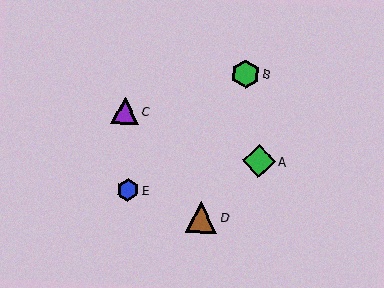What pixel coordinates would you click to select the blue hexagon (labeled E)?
Click at (128, 190) to select the blue hexagon E.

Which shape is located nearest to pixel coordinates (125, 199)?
The blue hexagon (labeled E) at (128, 190) is nearest to that location.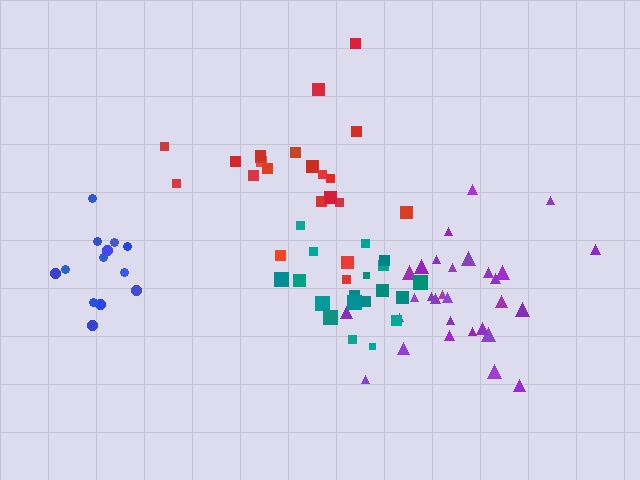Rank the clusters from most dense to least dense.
purple, teal, blue, red.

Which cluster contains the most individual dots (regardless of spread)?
Purple (30).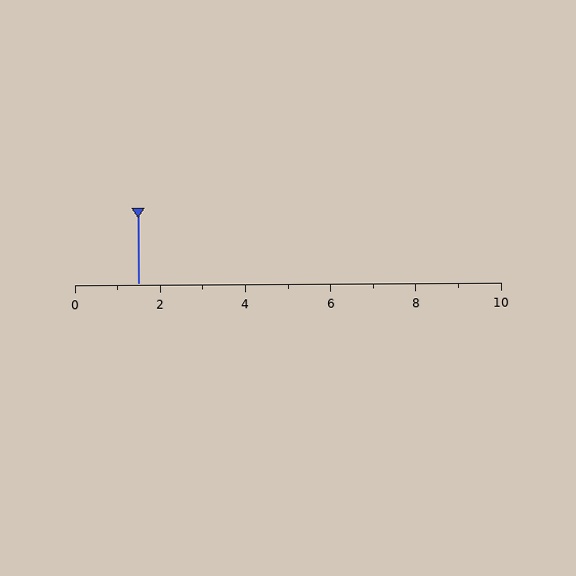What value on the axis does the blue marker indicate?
The marker indicates approximately 1.5.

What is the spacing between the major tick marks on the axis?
The major ticks are spaced 2 apart.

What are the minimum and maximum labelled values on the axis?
The axis runs from 0 to 10.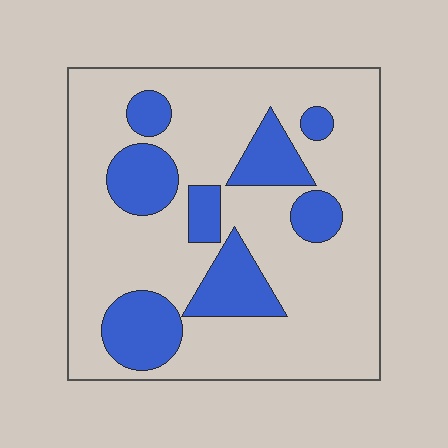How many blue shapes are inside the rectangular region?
8.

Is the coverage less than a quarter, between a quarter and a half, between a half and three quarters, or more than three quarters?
Between a quarter and a half.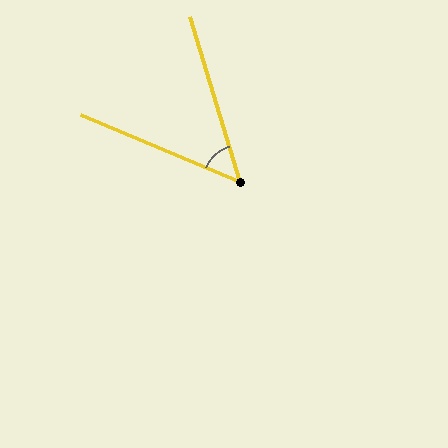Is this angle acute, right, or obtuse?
It is acute.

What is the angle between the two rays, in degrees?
Approximately 50 degrees.